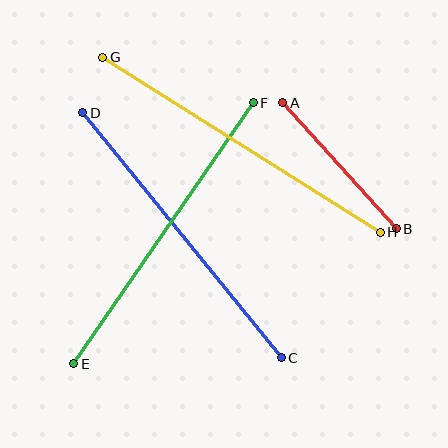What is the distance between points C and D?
The distance is approximately 315 pixels.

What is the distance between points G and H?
The distance is approximately 328 pixels.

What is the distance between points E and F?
The distance is approximately 317 pixels.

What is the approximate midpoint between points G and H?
The midpoint is at approximately (242, 145) pixels.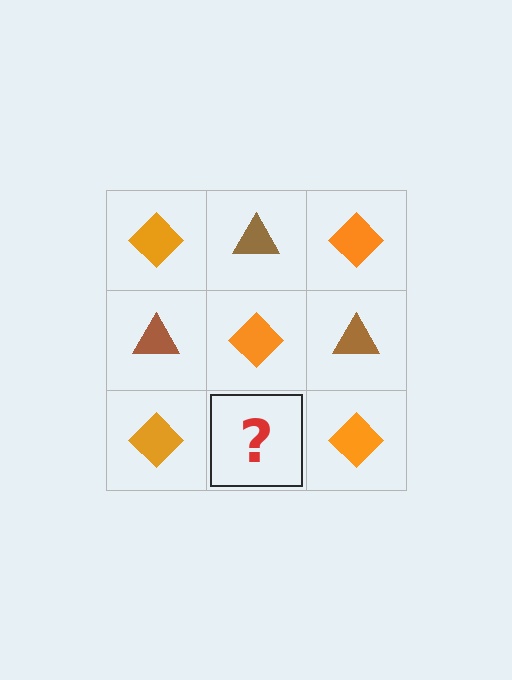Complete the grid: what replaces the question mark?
The question mark should be replaced with a brown triangle.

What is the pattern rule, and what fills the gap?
The rule is that it alternates orange diamond and brown triangle in a checkerboard pattern. The gap should be filled with a brown triangle.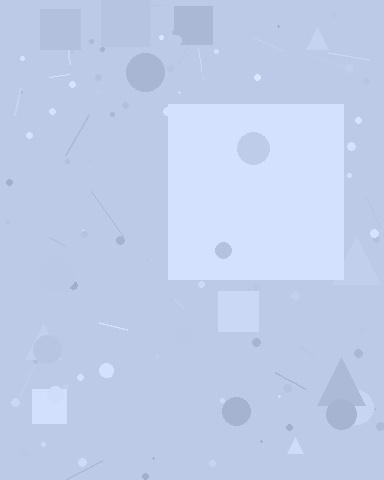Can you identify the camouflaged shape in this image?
The camouflaged shape is a square.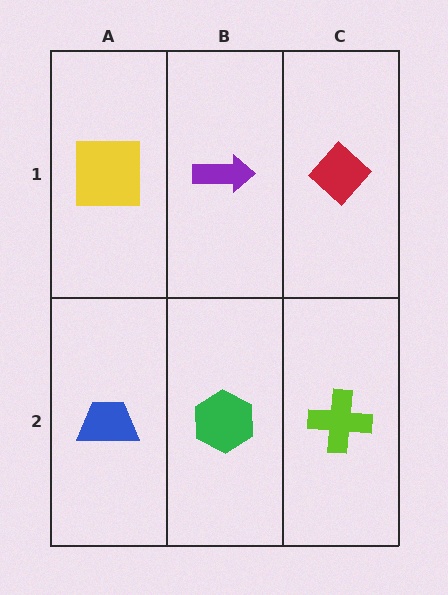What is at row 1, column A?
A yellow square.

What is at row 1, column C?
A red diamond.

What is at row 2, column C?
A lime cross.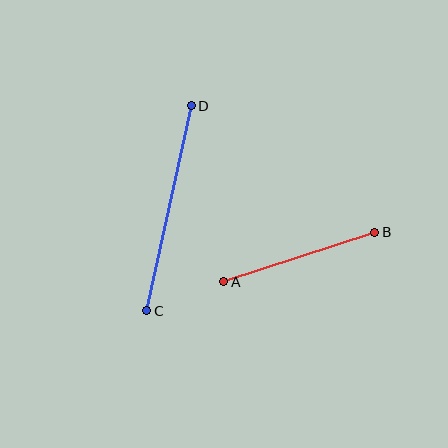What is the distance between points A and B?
The distance is approximately 159 pixels.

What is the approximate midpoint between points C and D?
The midpoint is at approximately (169, 208) pixels.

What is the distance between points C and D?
The distance is approximately 210 pixels.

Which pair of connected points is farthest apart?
Points C and D are farthest apart.